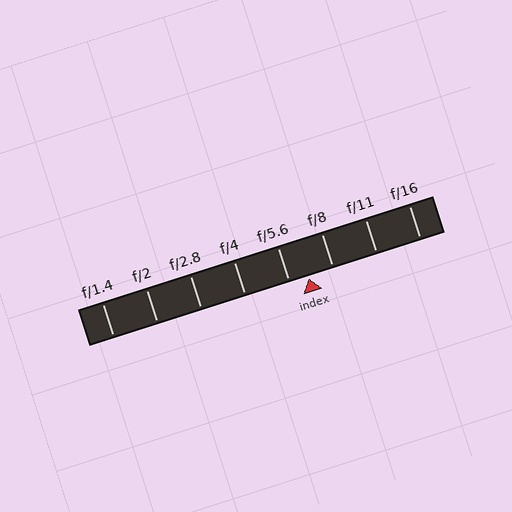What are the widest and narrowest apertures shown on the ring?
The widest aperture shown is f/1.4 and the narrowest is f/16.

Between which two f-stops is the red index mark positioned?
The index mark is between f/5.6 and f/8.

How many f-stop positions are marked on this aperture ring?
There are 8 f-stop positions marked.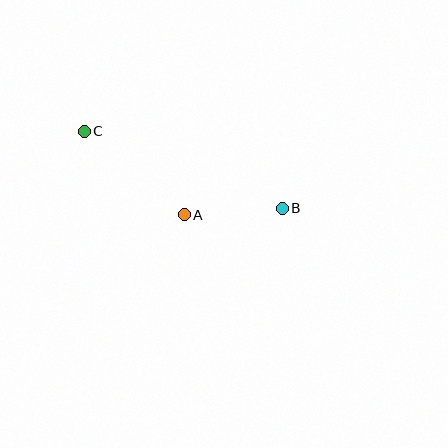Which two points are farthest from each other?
Points B and C are farthest from each other.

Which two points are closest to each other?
Points A and B are closest to each other.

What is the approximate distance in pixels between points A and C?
The distance between A and C is approximately 130 pixels.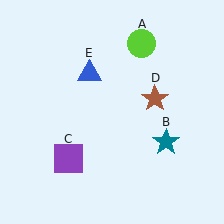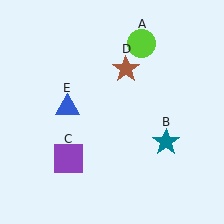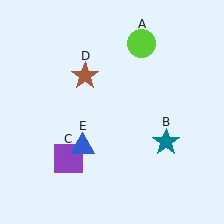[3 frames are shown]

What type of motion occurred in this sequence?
The brown star (object D), blue triangle (object E) rotated counterclockwise around the center of the scene.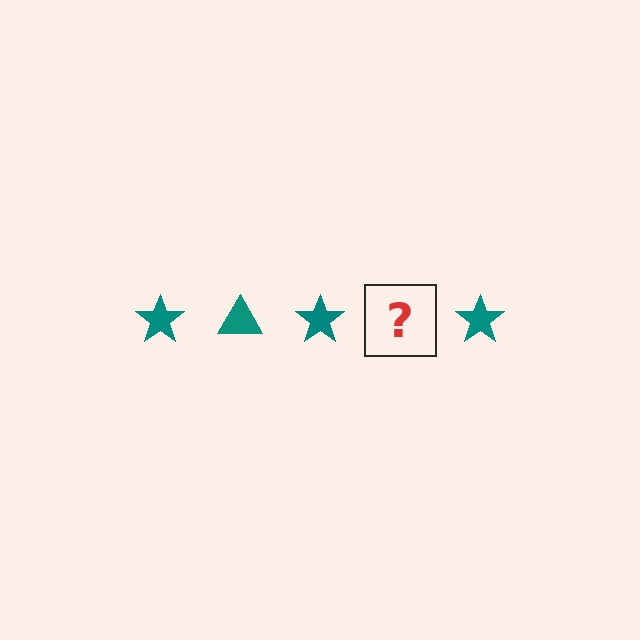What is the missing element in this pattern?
The missing element is a teal triangle.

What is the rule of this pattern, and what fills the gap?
The rule is that the pattern cycles through star, triangle shapes in teal. The gap should be filled with a teal triangle.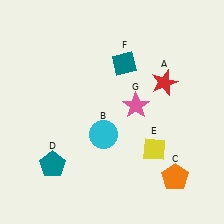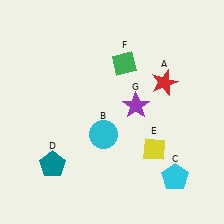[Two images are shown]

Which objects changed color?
C changed from orange to cyan. F changed from teal to green. G changed from pink to purple.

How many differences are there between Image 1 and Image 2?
There are 3 differences between the two images.